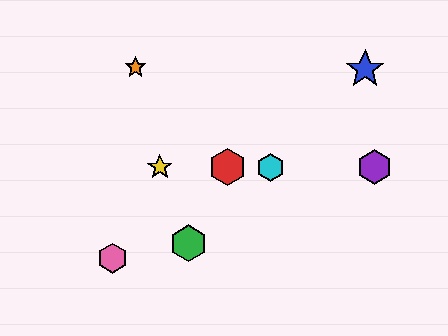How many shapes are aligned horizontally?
4 shapes (the red hexagon, the yellow star, the purple hexagon, the cyan hexagon) are aligned horizontally.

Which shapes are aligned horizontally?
The red hexagon, the yellow star, the purple hexagon, the cyan hexagon are aligned horizontally.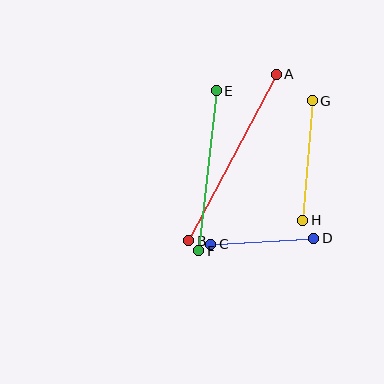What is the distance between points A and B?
The distance is approximately 188 pixels.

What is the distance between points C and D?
The distance is approximately 103 pixels.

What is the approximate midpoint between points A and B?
The midpoint is at approximately (232, 157) pixels.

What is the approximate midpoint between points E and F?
The midpoint is at approximately (207, 171) pixels.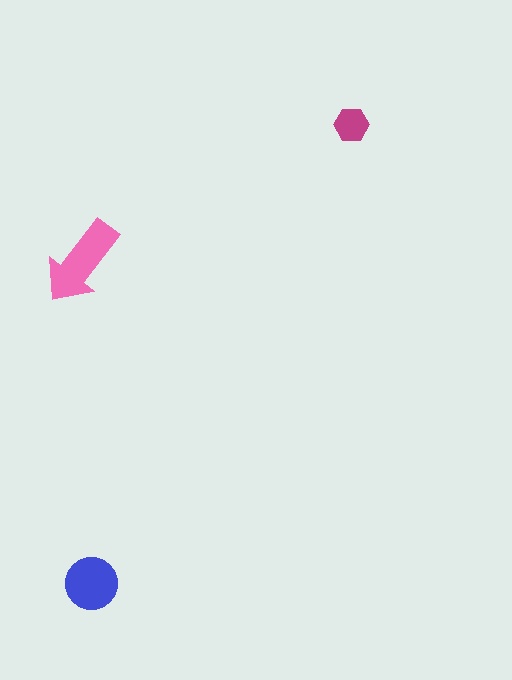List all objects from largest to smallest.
The pink arrow, the blue circle, the magenta hexagon.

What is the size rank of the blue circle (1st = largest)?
2nd.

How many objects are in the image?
There are 3 objects in the image.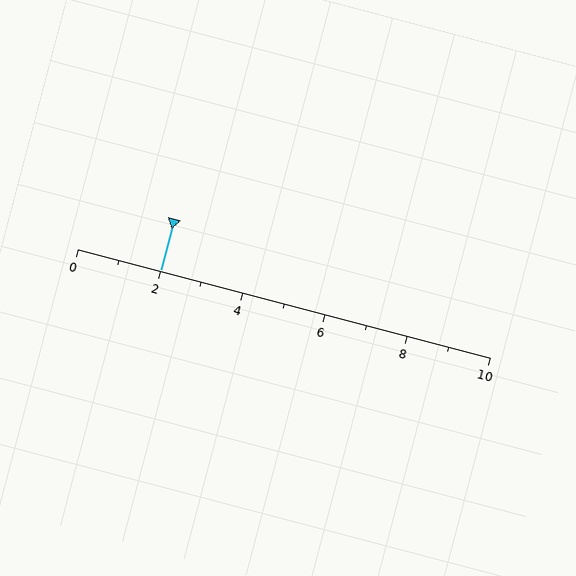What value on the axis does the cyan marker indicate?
The marker indicates approximately 2.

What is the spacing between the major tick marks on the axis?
The major ticks are spaced 2 apart.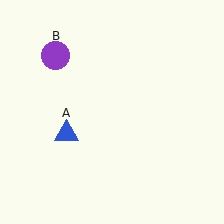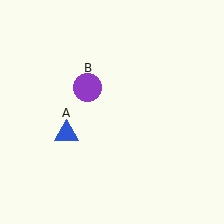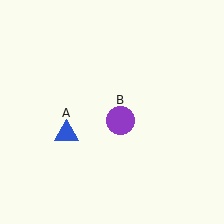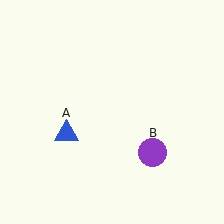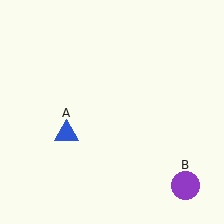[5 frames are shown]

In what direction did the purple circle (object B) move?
The purple circle (object B) moved down and to the right.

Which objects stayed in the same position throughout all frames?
Blue triangle (object A) remained stationary.